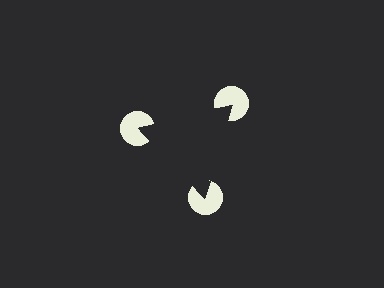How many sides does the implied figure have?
3 sides.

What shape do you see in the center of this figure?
An illusory triangle — its edges are inferred from the aligned wedge cuts in the pac-man discs, not physically drawn.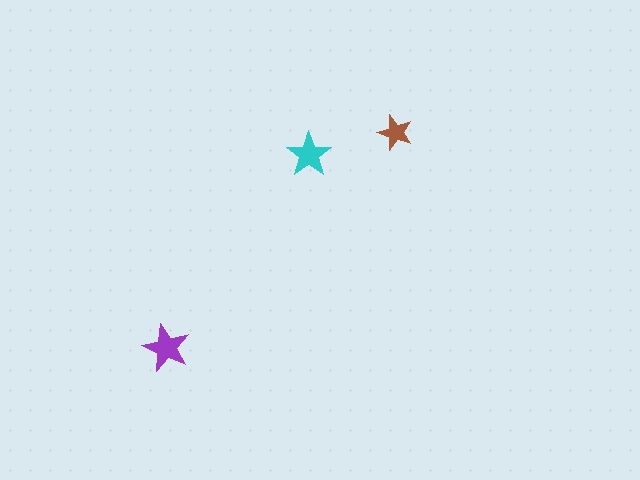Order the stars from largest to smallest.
the purple one, the cyan one, the brown one.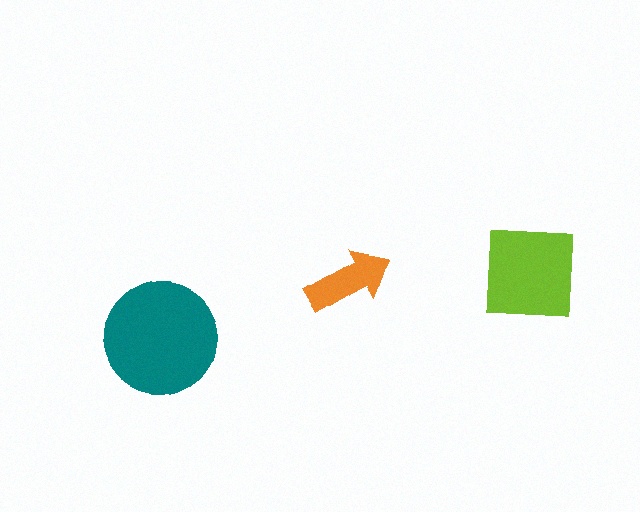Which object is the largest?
The teal circle.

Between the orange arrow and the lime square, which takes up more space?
The lime square.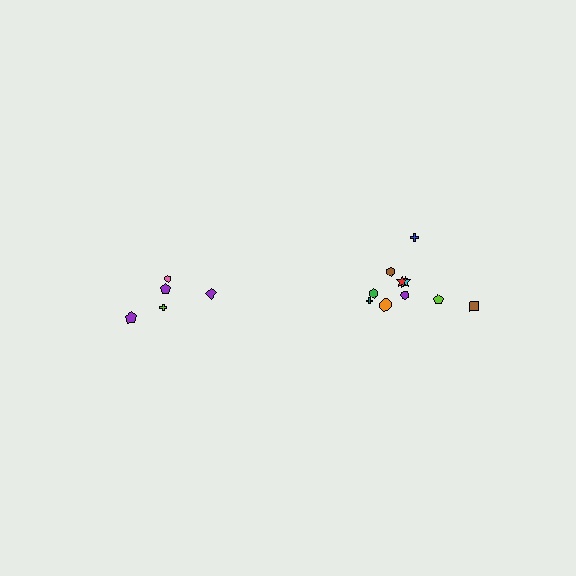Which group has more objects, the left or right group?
The right group.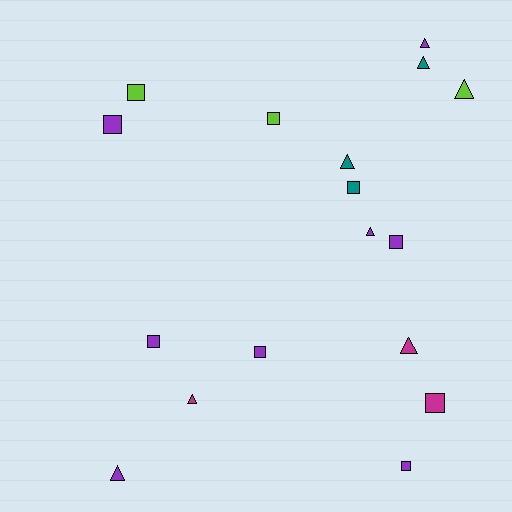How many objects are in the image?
There are 17 objects.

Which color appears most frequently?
Purple, with 8 objects.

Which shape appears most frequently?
Square, with 9 objects.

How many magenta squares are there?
There is 1 magenta square.